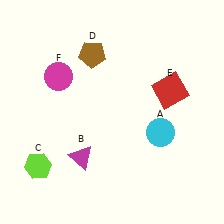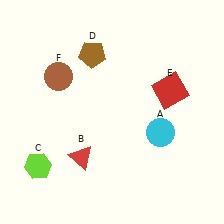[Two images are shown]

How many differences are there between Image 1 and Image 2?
There are 2 differences between the two images.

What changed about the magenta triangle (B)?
In Image 1, B is magenta. In Image 2, it changed to red.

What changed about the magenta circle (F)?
In Image 1, F is magenta. In Image 2, it changed to brown.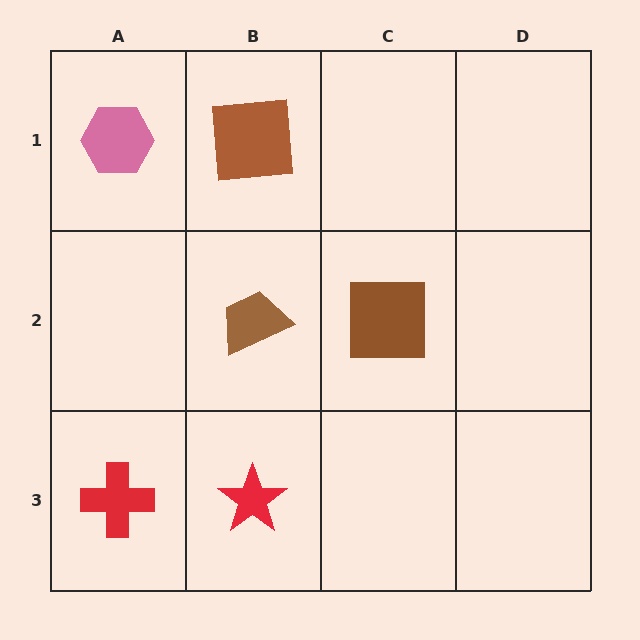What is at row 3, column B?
A red star.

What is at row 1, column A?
A pink hexagon.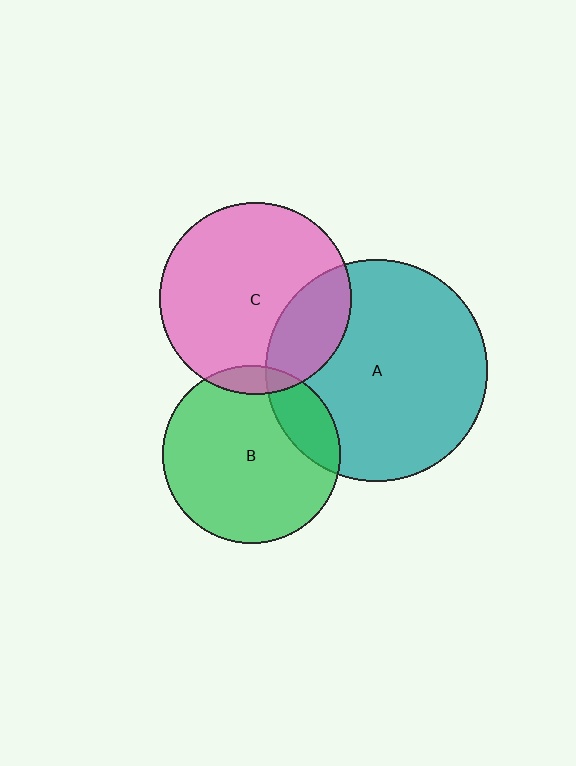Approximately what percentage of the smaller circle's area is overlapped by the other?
Approximately 25%.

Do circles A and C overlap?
Yes.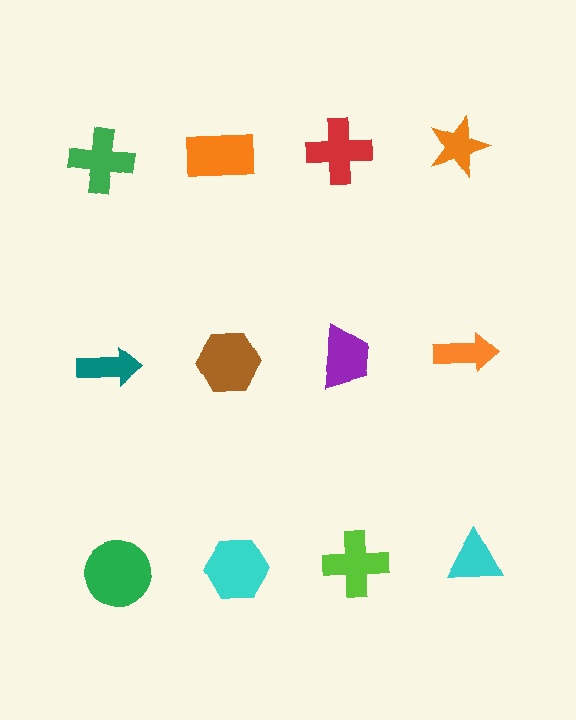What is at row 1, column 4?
An orange star.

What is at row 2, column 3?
A purple trapezoid.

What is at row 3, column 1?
A green circle.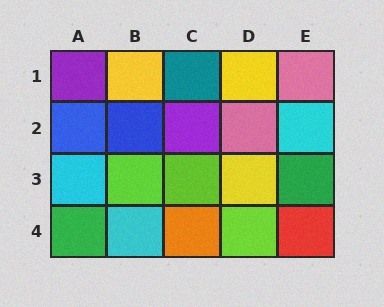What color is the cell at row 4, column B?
Cyan.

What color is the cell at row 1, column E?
Pink.